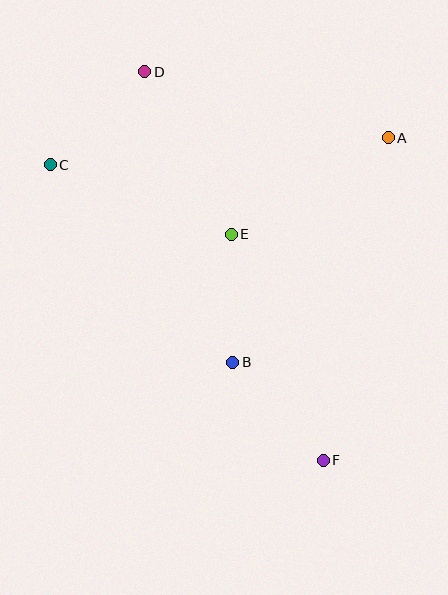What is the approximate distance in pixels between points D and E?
The distance between D and E is approximately 184 pixels.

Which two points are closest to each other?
Points B and E are closest to each other.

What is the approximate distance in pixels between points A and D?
The distance between A and D is approximately 252 pixels.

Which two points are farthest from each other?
Points D and F are farthest from each other.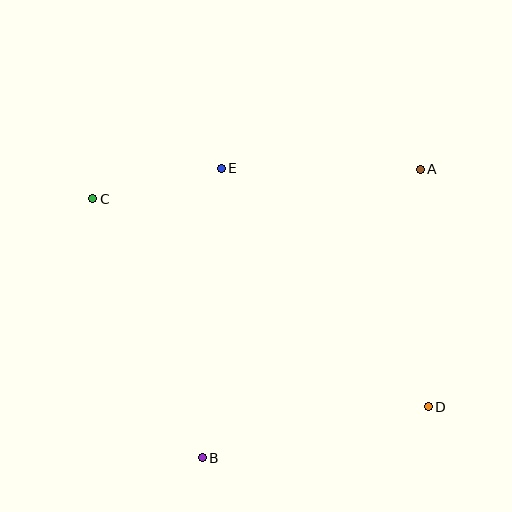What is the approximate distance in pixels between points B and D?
The distance between B and D is approximately 232 pixels.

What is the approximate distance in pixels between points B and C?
The distance between B and C is approximately 281 pixels.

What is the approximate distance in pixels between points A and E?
The distance between A and E is approximately 199 pixels.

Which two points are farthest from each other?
Points C and D are farthest from each other.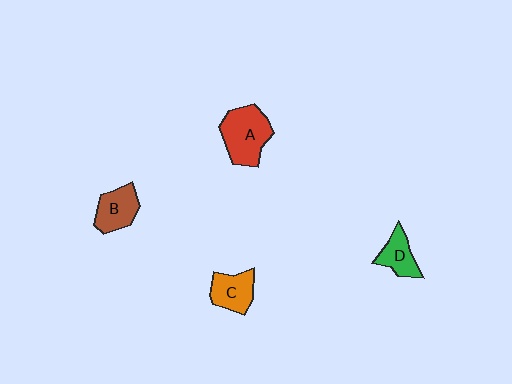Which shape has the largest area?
Shape A (red).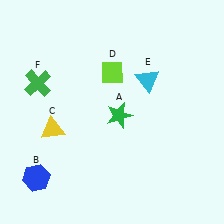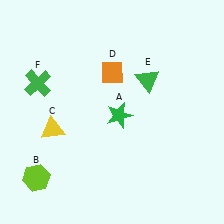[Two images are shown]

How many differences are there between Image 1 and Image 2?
There are 3 differences between the two images.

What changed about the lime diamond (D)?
In Image 1, D is lime. In Image 2, it changed to orange.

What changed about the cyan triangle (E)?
In Image 1, E is cyan. In Image 2, it changed to green.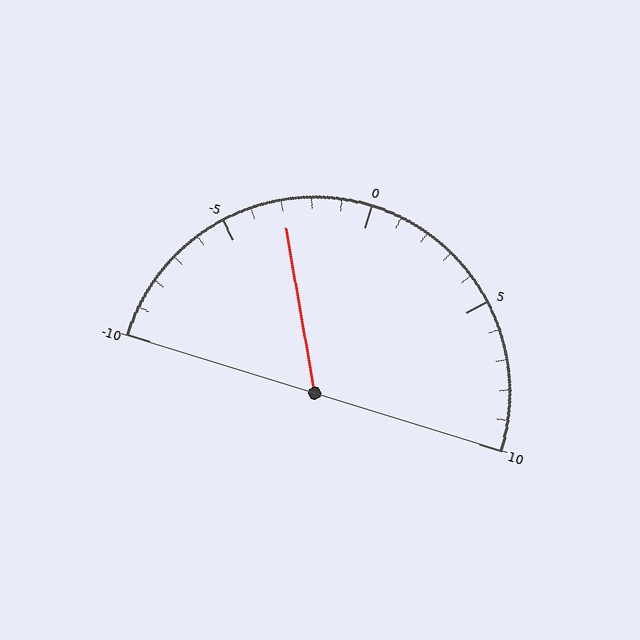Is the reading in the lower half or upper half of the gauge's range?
The reading is in the lower half of the range (-10 to 10).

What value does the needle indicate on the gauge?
The needle indicates approximately -3.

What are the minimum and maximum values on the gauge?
The gauge ranges from -10 to 10.